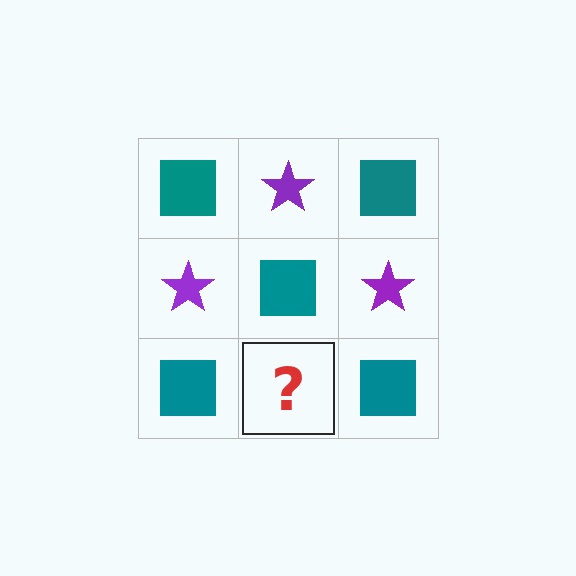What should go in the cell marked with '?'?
The missing cell should contain a purple star.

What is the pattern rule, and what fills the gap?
The rule is that it alternates teal square and purple star in a checkerboard pattern. The gap should be filled with a purple star.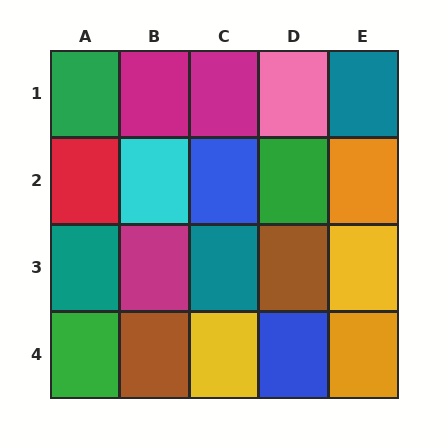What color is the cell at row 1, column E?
Teal.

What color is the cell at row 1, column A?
Green.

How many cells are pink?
1 cell is pink.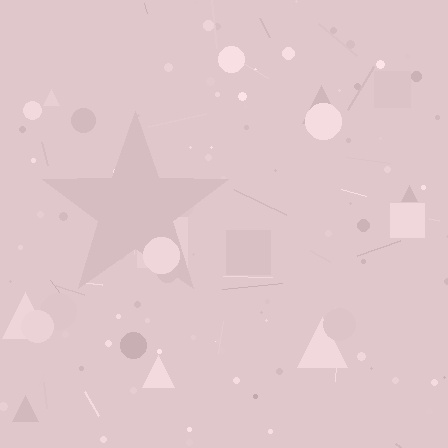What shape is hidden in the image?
A star is hidden in the image.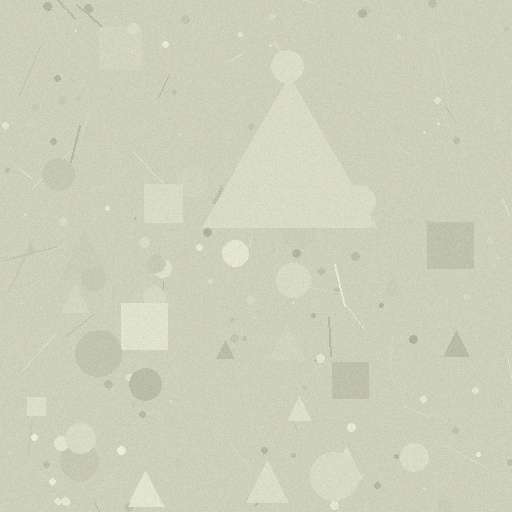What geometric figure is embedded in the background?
A triangle is embedded in the background.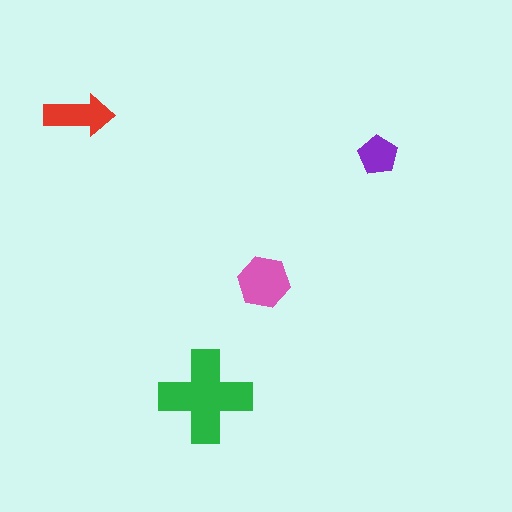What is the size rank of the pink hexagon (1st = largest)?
2nd.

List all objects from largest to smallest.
The green cross, the pink hexagon, the red arrow, the purple pentagon.